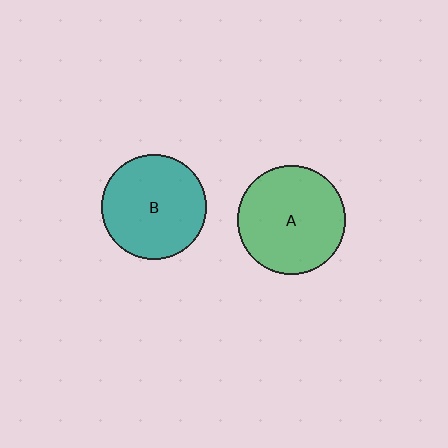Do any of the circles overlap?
No, none of the circles overlap.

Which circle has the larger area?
Circle A (green).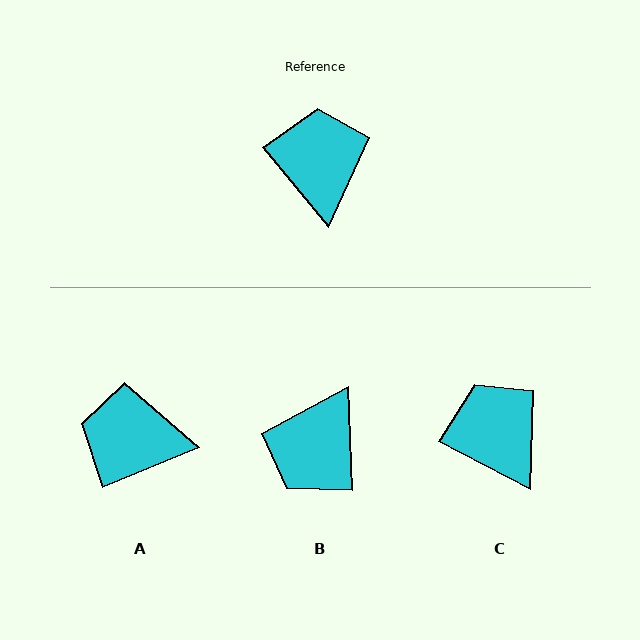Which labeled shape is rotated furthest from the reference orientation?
B, about 143 degrees away.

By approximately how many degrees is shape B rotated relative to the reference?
Approximately 143 degrees counter-clockwise.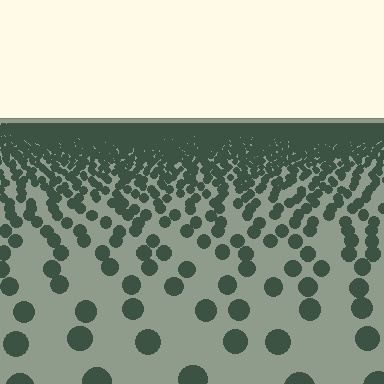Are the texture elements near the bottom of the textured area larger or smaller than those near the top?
Larger. Near the bottom, elements are closer to the viewer and appear at a bigger on-screen size.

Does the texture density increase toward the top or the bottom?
Density increases toward the top.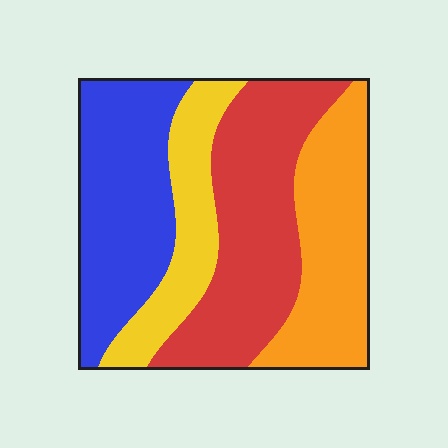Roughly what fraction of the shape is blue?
Blue takes up about one quarter (1/4) of the shape.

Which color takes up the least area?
Yellow, at roughly 15%.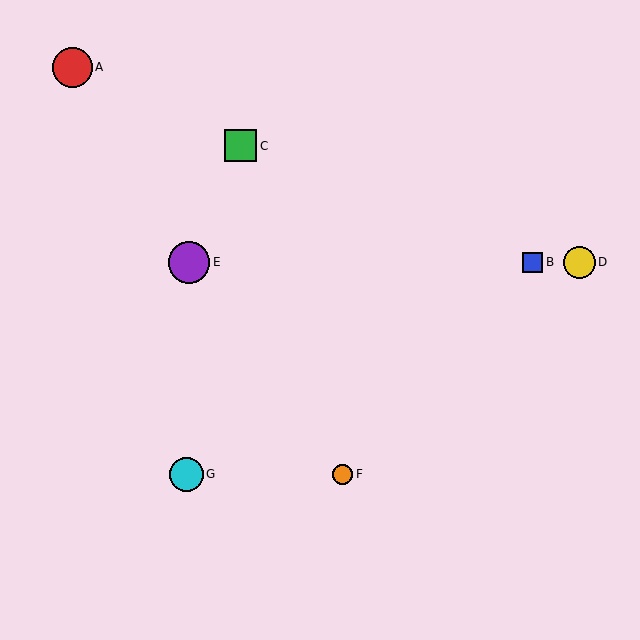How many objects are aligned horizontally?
3 objects (B, D, E) are aligned horizontally.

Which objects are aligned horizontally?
Objects B, D, E are aligned horizontally.